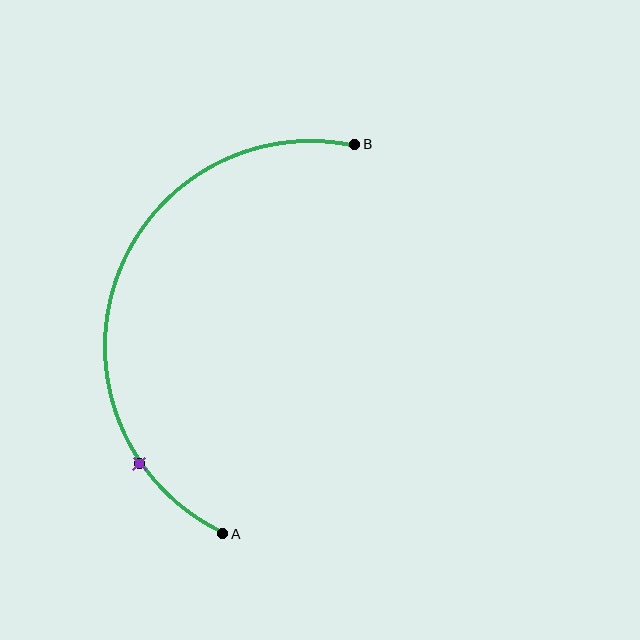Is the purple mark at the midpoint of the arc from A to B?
No. The purple mark lies on the arc but is closer to endpoint A. The arc midpoint would be at the point on the curve equidistant along the arc from both A and B.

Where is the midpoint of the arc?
The arc midpoint is the point on the curve farthest from the straight line joining A and B. It sits to the left of that line.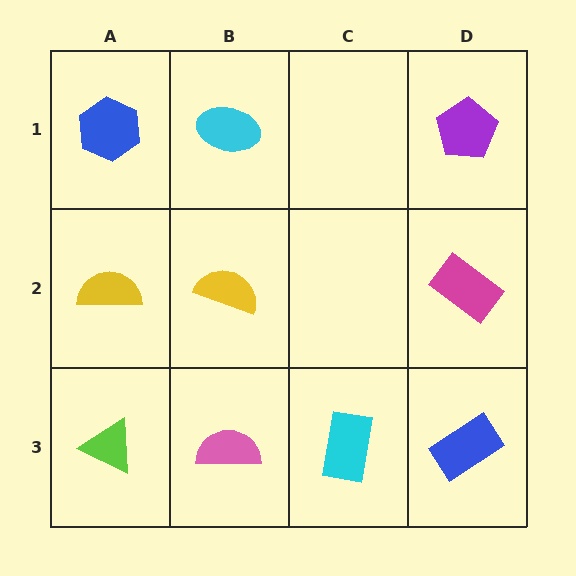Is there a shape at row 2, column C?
No, that cell is empty.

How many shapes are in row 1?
3 shapes.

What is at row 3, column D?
A blue rectangle.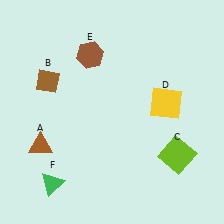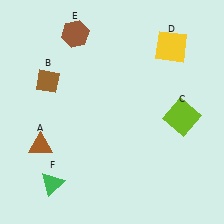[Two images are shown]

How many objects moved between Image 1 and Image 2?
3 objects moved between the two images.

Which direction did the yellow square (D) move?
The yellow square (D) moved up.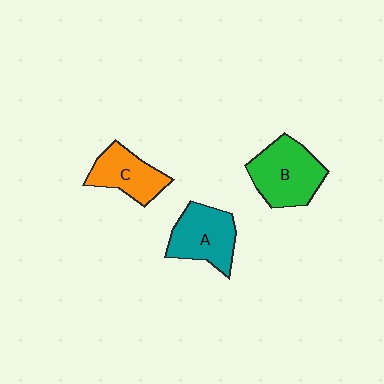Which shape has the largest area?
Shape B (green).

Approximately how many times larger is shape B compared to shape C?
Approximately 1.3 times.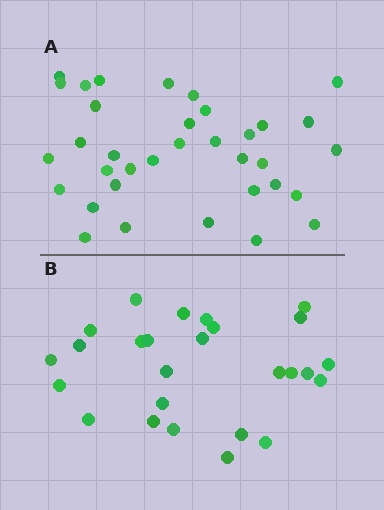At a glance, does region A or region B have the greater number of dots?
Region A (the top region) has more dots.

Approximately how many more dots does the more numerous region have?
Region A has roughly 8 or so more dots than region B.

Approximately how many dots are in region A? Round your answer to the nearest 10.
About 40 dots. (The exact count is 35, which rounds to 40.)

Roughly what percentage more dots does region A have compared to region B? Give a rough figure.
About 35% more.